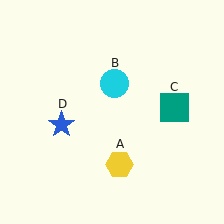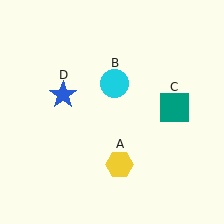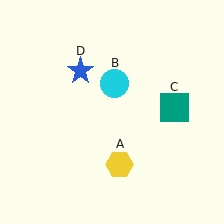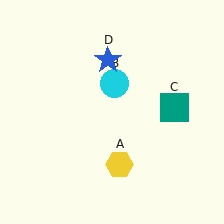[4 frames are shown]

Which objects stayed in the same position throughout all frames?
Yellow hexagon (object A) and cyan circle (object B) and teal square (object C) remained stationary.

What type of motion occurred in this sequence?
The blue star (object D) rotated clockwise around the center of the scene.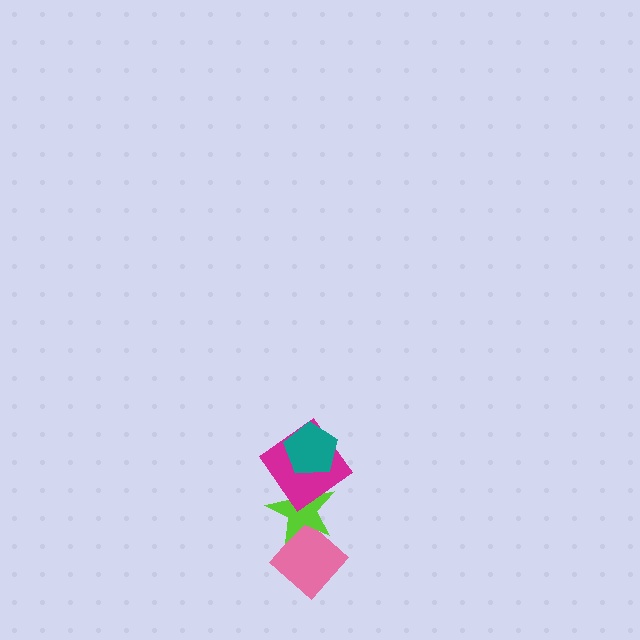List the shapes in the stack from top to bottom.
From top to bottom: the teal pentagon, the magenta diamond, the lime star, the pink diamond.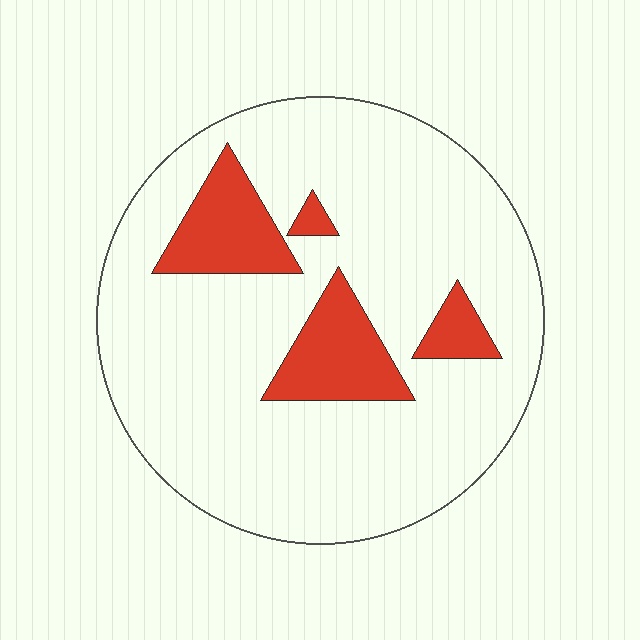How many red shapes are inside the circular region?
4.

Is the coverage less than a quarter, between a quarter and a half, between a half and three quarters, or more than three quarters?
Less than a quarter.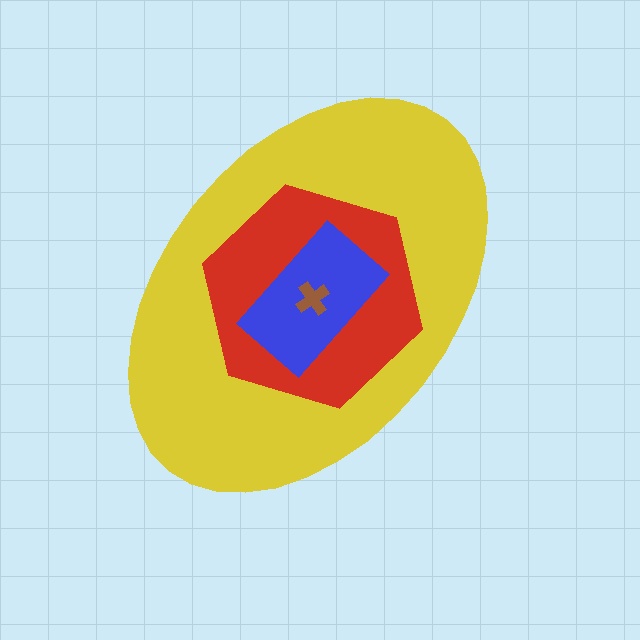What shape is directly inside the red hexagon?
The blue rectangle.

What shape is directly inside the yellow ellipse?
The red hexagon.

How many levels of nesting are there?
4.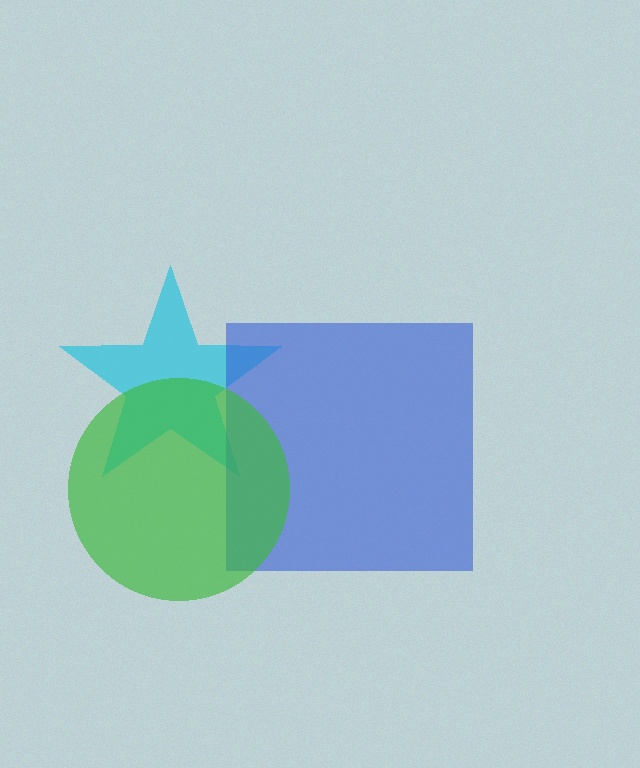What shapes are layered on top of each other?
The layered shapes are: a cyan star, a blue square, a green circle.